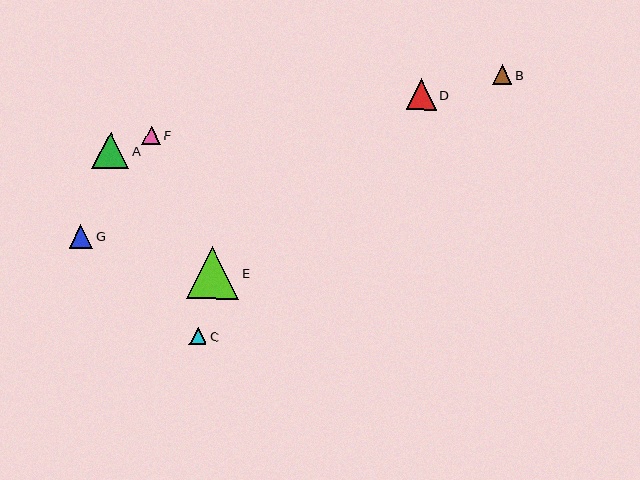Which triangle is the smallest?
Triangle C is the smallest with a size of approximately 17 pixels.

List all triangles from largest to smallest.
From largest to smallest: E, A, D, G, B, F, C.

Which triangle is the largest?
Triangle E is the largest with a size of approximately 52 pixels.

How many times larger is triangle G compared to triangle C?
Triangle G is approximately 1.4 times the size of triangle C.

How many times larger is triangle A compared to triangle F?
Triangle A is approximately 2.0 times the size of triangle F.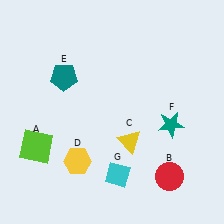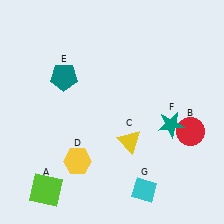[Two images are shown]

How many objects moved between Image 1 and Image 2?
3 objects moved between the two images.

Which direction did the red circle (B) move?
The red circle (B) moved up.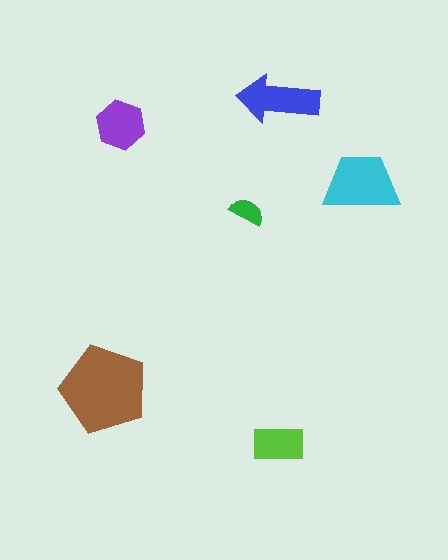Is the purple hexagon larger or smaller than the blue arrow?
Smaller.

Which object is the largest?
The brown pentagon.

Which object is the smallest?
The green semicircle.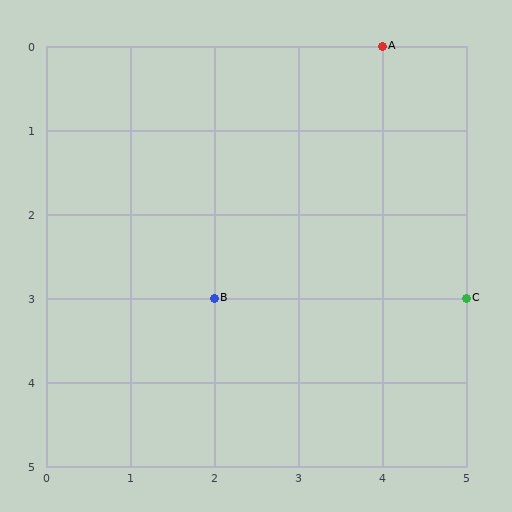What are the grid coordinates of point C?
Point C is at grid coordinates (5, 3).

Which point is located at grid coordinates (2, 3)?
Point B is at (2, 3).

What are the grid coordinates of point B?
Point B is at grid coordinates (2, 3).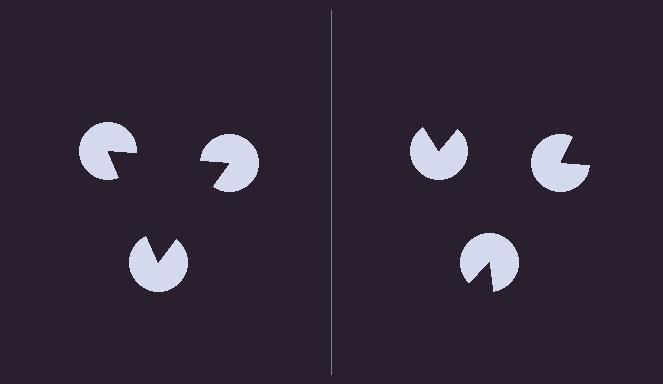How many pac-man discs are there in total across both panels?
6 — 3 on each side.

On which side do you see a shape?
An illusory triangle appears on the left side. On the right side the wedge cuts are rotated, so no coherent shape forms.